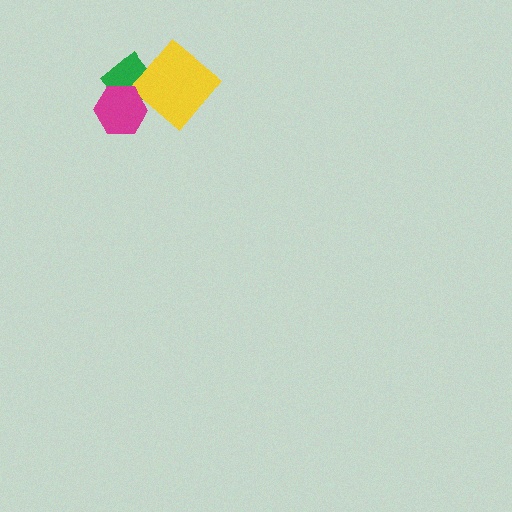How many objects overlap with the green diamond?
2 objects overlap with the green diamond.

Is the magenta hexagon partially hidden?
No, no other shape covers it.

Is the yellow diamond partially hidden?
Yes, it is partially covered by another shape.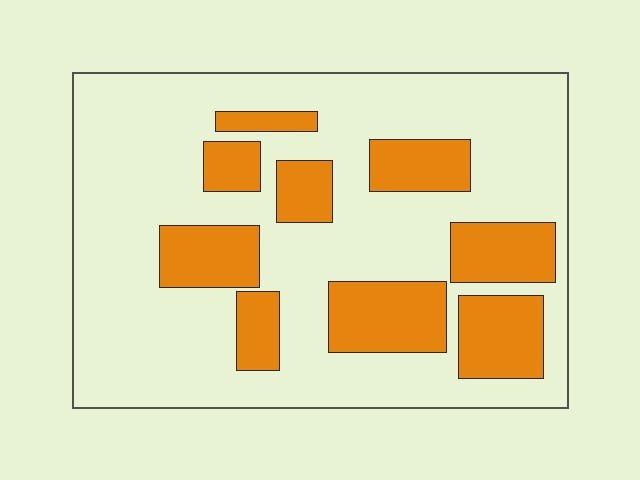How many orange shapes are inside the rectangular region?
9.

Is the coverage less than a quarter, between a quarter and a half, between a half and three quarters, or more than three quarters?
Between a quarter and a half.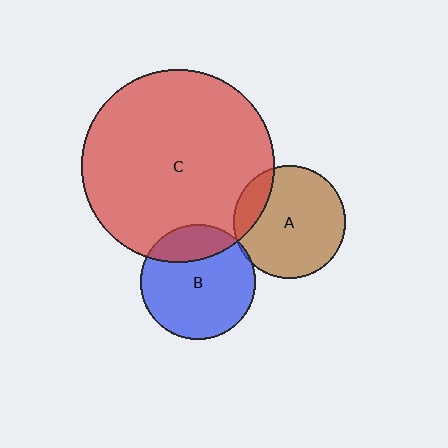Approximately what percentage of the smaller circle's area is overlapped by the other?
Approximately 25%.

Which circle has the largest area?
Circle C (red).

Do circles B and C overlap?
Yes.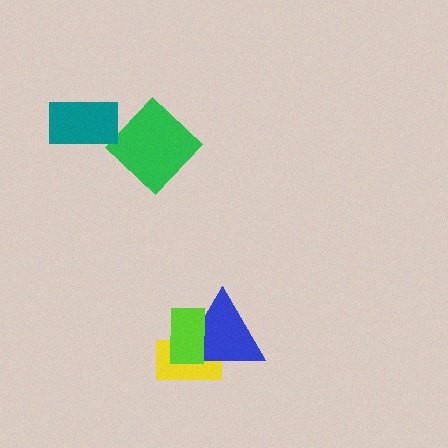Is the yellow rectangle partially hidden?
Yes, it is partially covered by another shape.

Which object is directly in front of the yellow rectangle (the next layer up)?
The blue triangle is directly in front of the yellow rectangle.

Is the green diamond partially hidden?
No, no other shape covers it.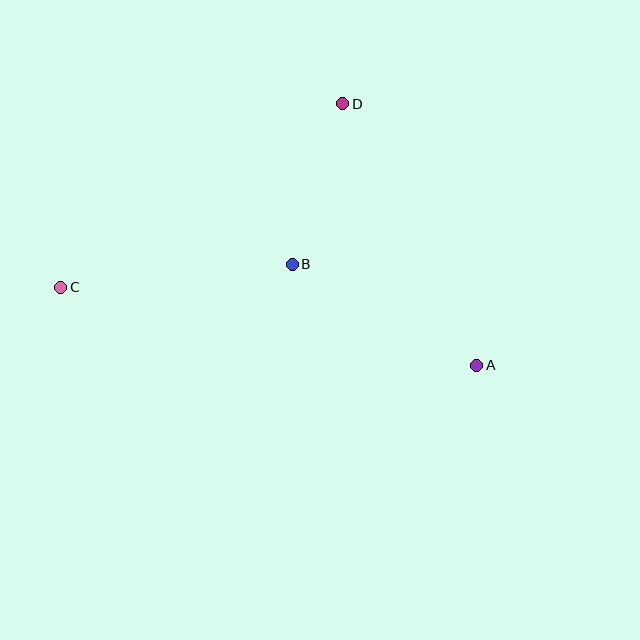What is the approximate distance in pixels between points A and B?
The distance between A and B is approximately 210 pixels.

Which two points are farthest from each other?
Points A and C are farthest from each other.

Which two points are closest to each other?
Points B and D are closest to each other.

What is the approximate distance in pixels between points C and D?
The distance between C and D is approximately 337 pixels.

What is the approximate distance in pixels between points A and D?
The distance between A and D is approximately 294 pixels.